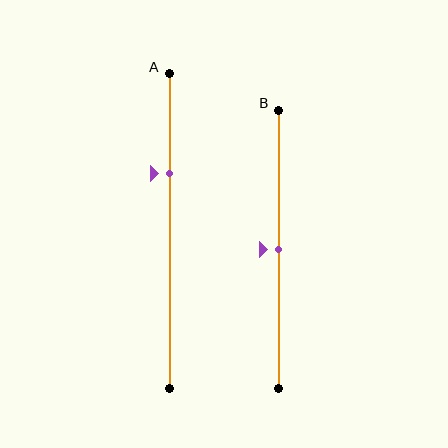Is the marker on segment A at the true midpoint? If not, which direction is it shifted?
No, the marker on segment A is shifted upward by about 18% of the segment length.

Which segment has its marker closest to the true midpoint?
Segment B has its marker closest to the true midpoint.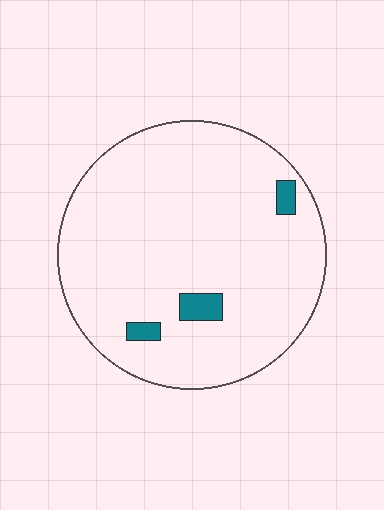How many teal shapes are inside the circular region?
3.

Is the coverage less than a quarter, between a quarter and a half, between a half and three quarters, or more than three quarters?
Less than a quarter.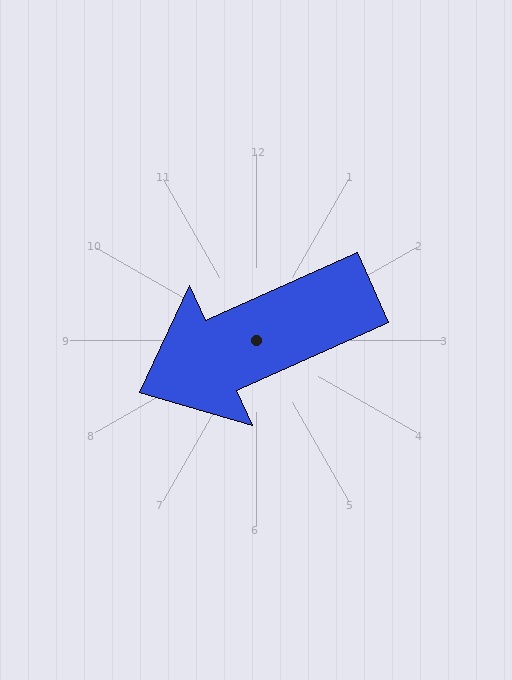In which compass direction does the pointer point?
Southwest.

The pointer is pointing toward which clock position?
Roughly 8 o'clock.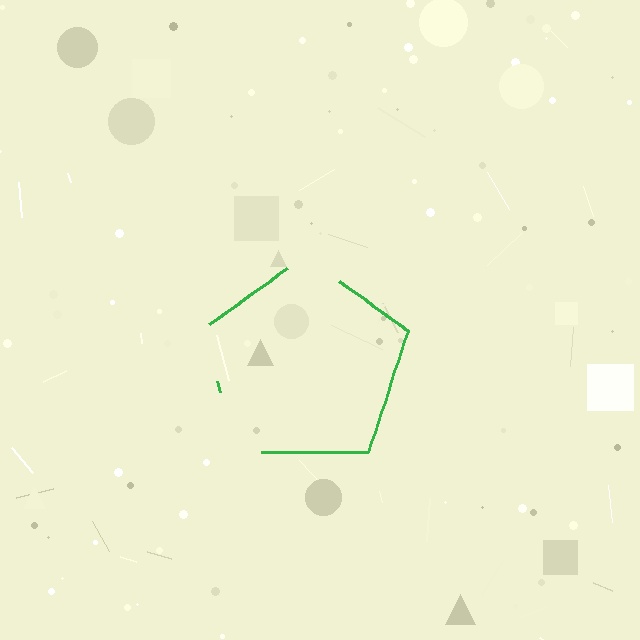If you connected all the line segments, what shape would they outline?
They would outline a pentagon.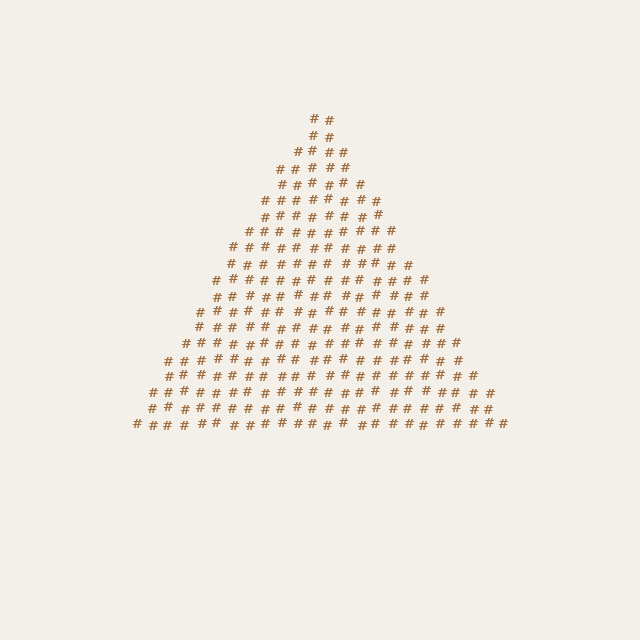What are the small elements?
The small elements are hash symbols.